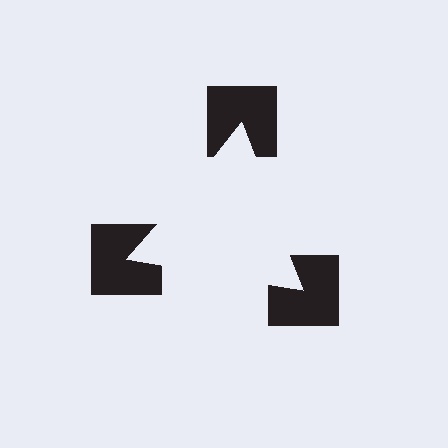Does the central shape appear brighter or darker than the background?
It typically appears slightly brighter than the background, even though no actual brightness change is drawn.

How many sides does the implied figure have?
3 sides.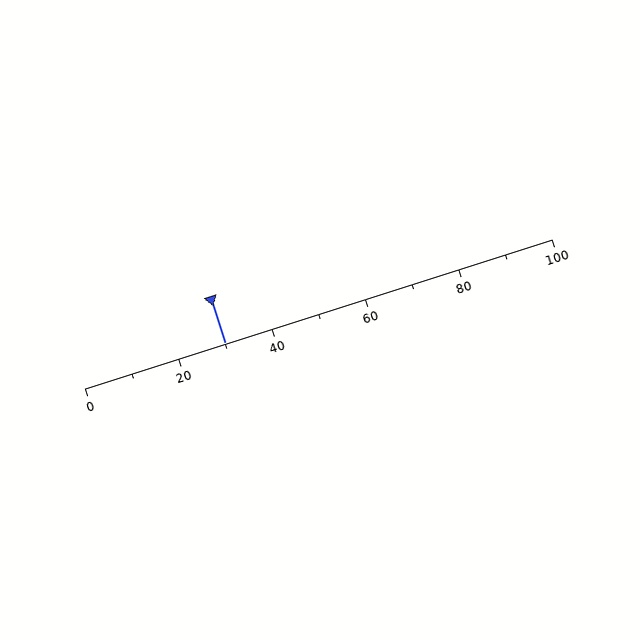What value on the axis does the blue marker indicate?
The marker indicates approximately 30.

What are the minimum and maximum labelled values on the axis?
The axis runs from 0 to 100.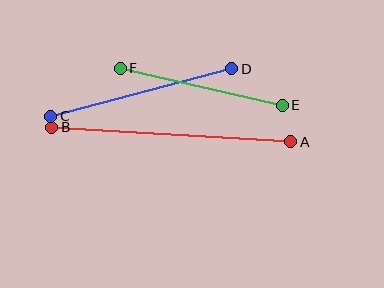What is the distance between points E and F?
The distance is approximately 166 pixels.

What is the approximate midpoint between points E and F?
The midpoint is at approximately (201, 87) pixels.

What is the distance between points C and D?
The distance is approximately 187 pixels.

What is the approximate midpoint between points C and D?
The midpoint is at approximately (141, 93) pixels.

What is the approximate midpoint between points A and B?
The midpoint is at approximately (171, 134) pixels.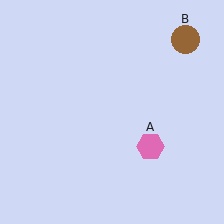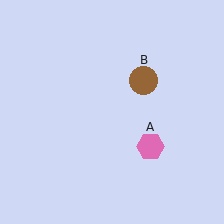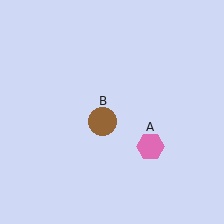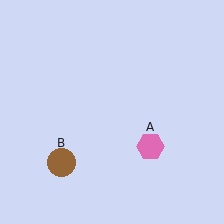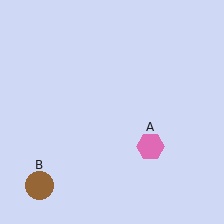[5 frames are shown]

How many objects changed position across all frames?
1 object changed position: brown circle (object B).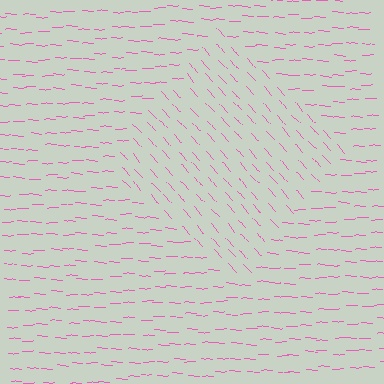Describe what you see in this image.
The image is filled with small pink line segments. A diamond region in the image has lines oriented differently from the surrounding lines, creating a visible texture boundary.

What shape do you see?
I see a diamond.